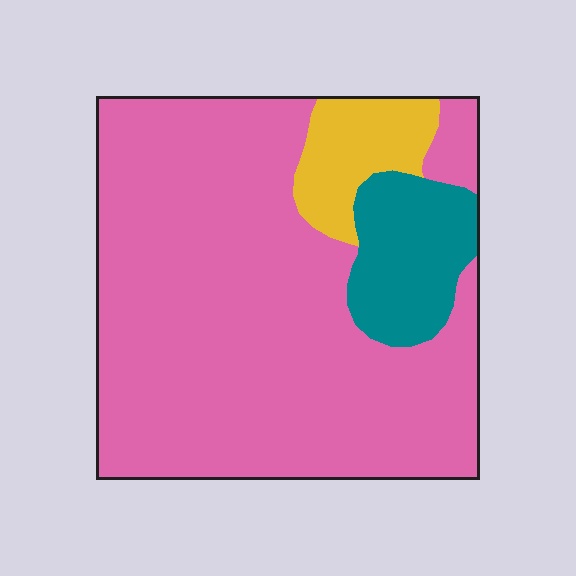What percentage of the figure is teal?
Teal takes up less than a sixth of the figure.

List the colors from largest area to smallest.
From largest to smallest: pink, teal, yellow.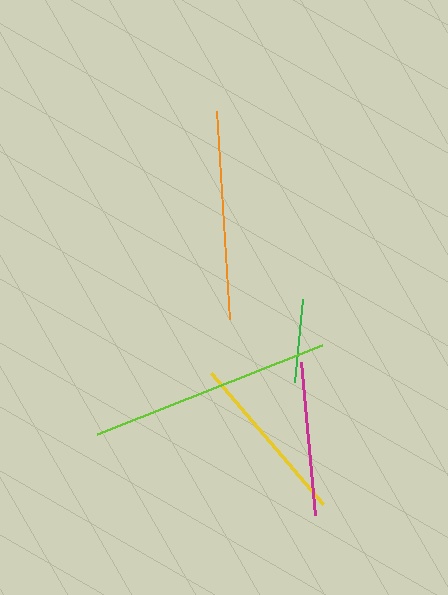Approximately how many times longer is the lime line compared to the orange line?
The lime line is approximately 1.2 times the length of the orange line.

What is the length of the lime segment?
The lime segment is approximately 242 pixels long.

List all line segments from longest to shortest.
From longest to shortest: lime, orange, yellow, magenta, green.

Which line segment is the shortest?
The green line is the shortest at approximately 82 pixels.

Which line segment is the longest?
The lime line is the longest at approximately 242 pixels.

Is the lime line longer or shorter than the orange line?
The lime line is longer than the orange line.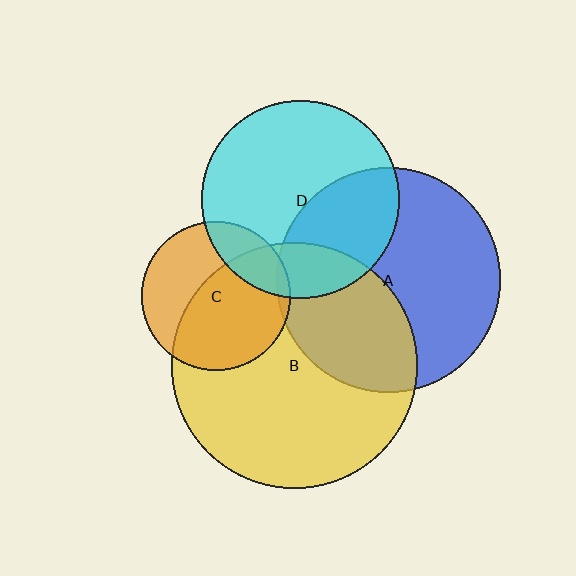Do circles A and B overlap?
Yes.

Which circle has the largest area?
Circle B (yellow).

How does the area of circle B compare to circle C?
Approximately 2.7 times.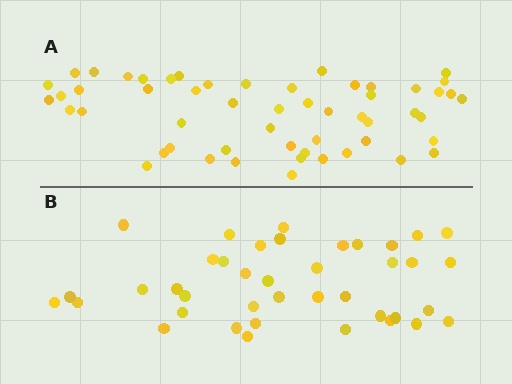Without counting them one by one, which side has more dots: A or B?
Region A (the top region) has more dots.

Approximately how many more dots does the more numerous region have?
Region A has approximately 15 more dots than region B.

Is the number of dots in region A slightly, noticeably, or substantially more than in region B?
Region A has noticeably more, but not dramatically so. The ratio is roughly 1.4 to 1.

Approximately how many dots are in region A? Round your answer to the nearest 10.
About 50 dots. (The exact count is 54, which rounds to 50.)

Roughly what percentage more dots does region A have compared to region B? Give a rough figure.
About 35% more.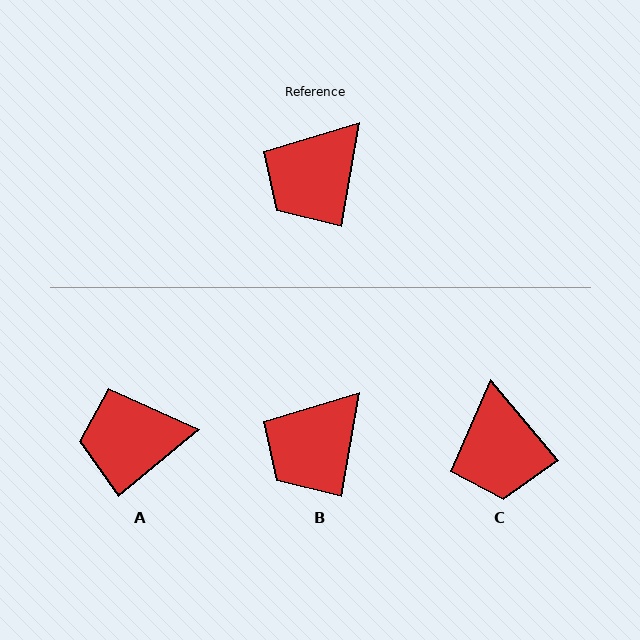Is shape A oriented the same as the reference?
No, it is off by about 41 degrees.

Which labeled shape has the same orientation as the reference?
B.